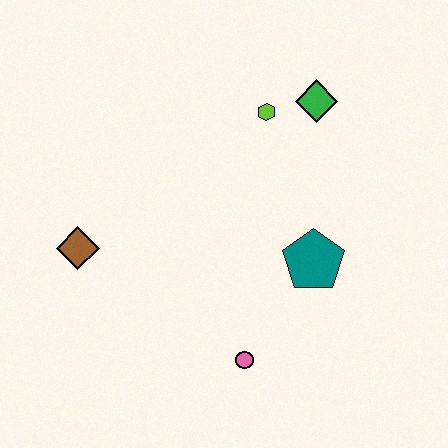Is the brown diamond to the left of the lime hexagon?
Yes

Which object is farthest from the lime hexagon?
The pink circle is farthest from the lime hexagon.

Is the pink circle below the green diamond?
Yes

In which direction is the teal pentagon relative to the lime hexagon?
The teal pentagon is below the lime hexagon.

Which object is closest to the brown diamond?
The pink circle is closest to the brown diamond.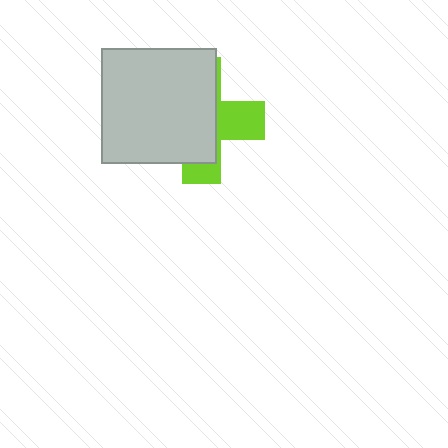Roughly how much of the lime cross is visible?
A small part of it is visible (roughly 35%).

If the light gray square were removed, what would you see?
You would see the complete lime cross.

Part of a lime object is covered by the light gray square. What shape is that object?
It is a cross.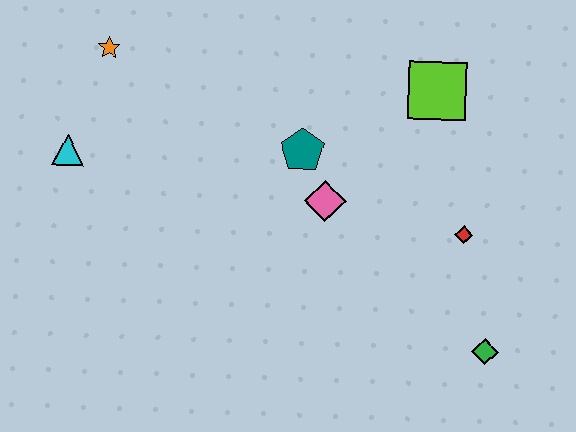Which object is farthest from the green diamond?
The orange star is farthest from the green diamond.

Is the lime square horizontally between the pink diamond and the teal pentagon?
No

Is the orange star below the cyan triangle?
No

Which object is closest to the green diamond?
The red diamond is closest to the green diamond.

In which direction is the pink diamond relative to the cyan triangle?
The pink diamond is to the right of the cyan triangle.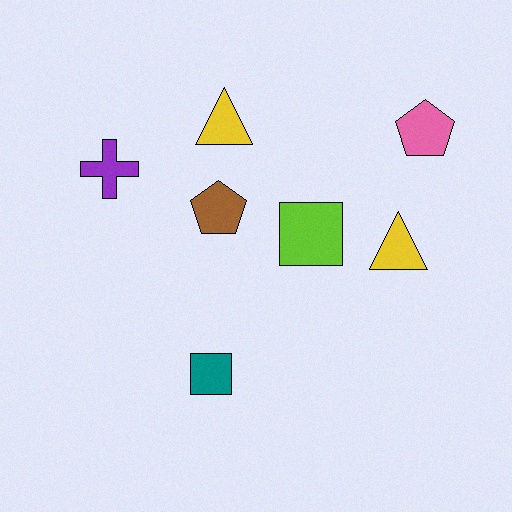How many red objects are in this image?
There are no red objects.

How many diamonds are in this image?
There are no diamonds.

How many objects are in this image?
There are 7 objects.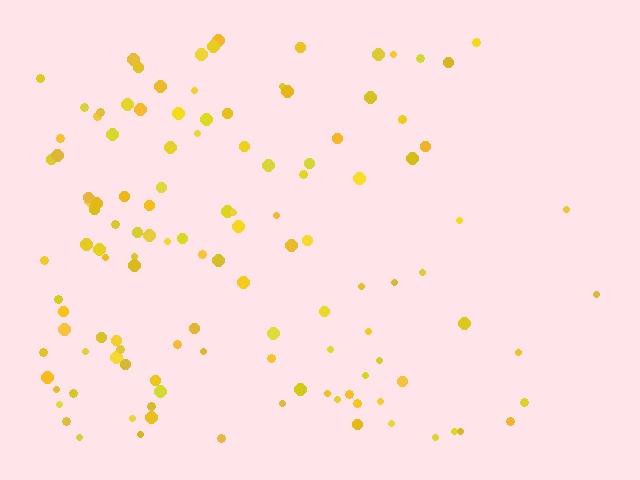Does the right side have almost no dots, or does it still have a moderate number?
Still a moderate number, just noticeably fewer than the left.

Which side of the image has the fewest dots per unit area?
The right.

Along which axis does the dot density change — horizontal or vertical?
Horizontal.